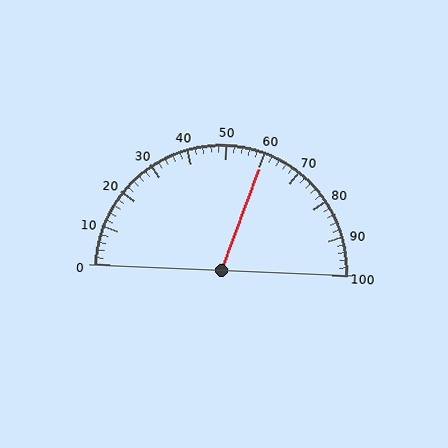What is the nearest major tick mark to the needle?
The nearest major tick mark is 60.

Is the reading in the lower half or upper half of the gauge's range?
The reading is in the upper half of the range (0 to 100).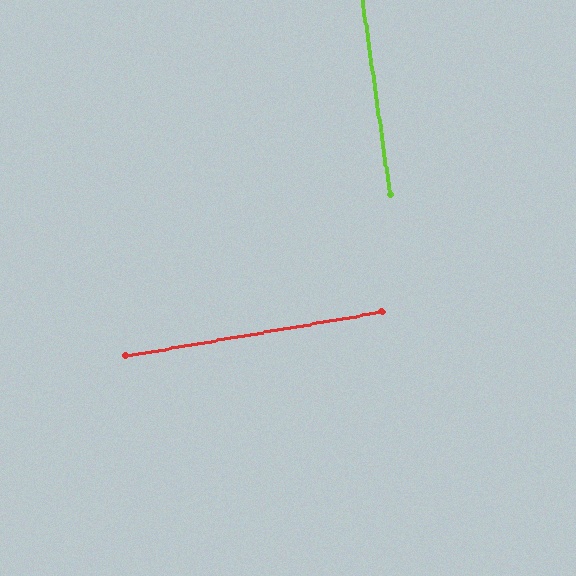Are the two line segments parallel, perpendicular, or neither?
Perpendicular — they meet at approximately 88°.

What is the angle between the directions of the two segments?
Approximately 88 degrees.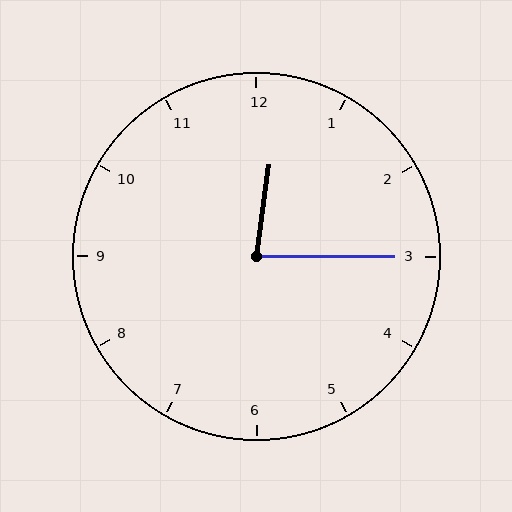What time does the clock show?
12:15.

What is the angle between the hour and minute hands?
Approximately 82 degrees.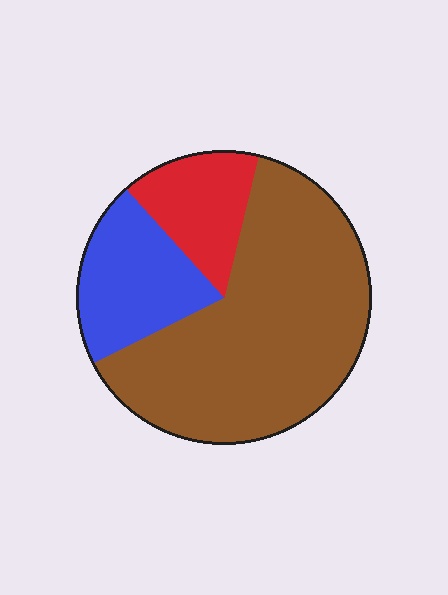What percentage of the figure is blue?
Blue takes up between a sixth and a third of the figure.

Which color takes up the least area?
Red, at roughly 15%.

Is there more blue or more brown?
Brown.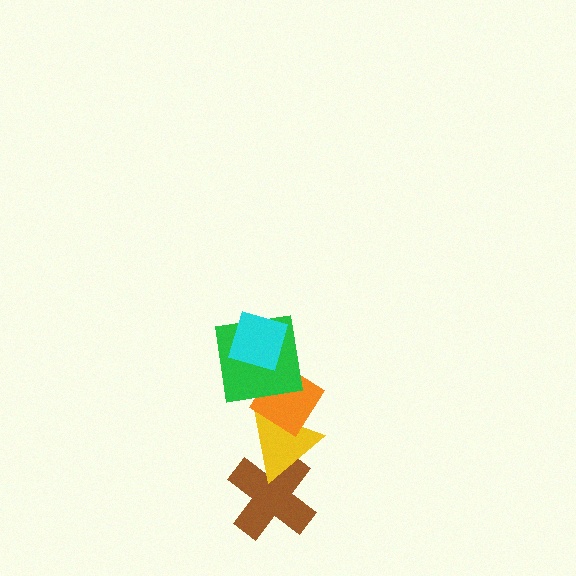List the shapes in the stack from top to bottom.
From top to bottom: the cyan diamond, the green square, the orange diamond, the yellow triangle, the brown cross.